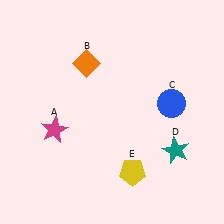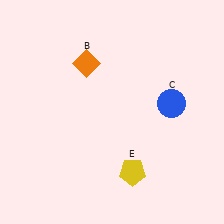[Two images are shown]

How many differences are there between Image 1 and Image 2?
There are 2 differences between the two images.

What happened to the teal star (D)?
The teal star (D) was removed in Image 2. It was in the bottom-right area of Image 1.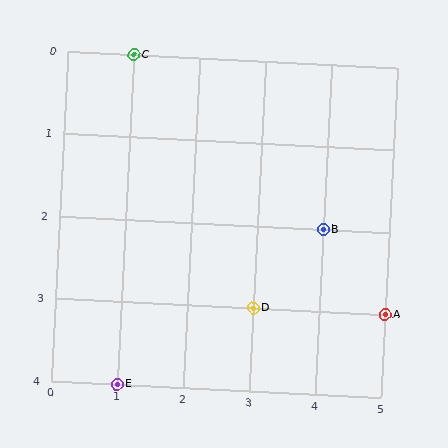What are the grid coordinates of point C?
Point C is at grid coordinates (1, 0).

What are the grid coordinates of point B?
Point B is at grid coordinates (4, 2).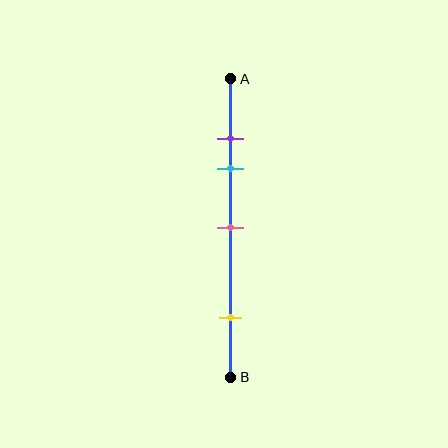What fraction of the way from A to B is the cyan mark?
The cyan mark is approximately 30% (0.3) of the way from A to B.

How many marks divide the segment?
There are 4 marks dividing the segment.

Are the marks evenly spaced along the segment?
No, the marks are not evenly spaced.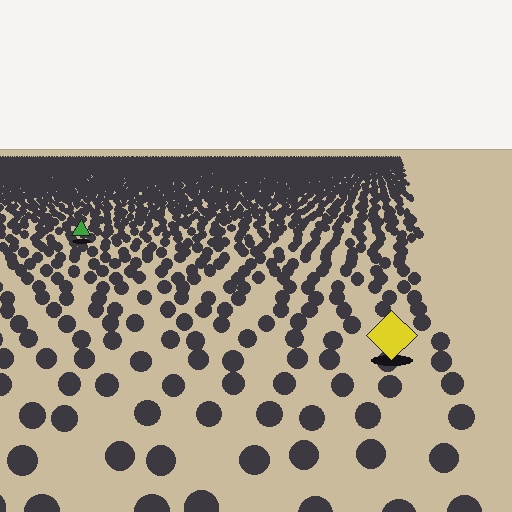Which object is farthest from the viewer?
The green triangle is farthest from the viewer. It appears smaller and the ground texture around it is denser.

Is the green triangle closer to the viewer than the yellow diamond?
No. The yellow diamond is closer — you can tell from the texture gradient: the ground texture is coarser near it.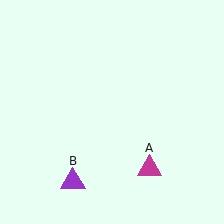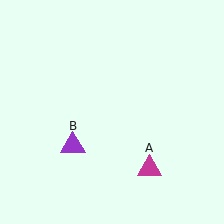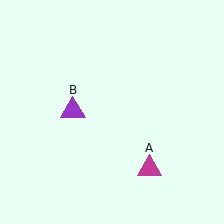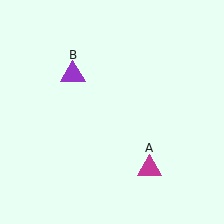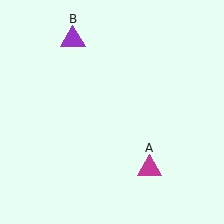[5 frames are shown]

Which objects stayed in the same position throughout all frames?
Magenta triangle (object A) remained stationary.